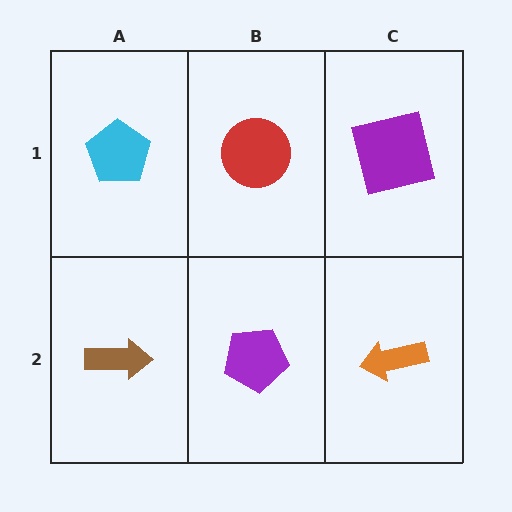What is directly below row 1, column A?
A brown arrow.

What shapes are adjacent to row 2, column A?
A cyan pentagon (row 1, column A), a purple pentagon (row 2, column B).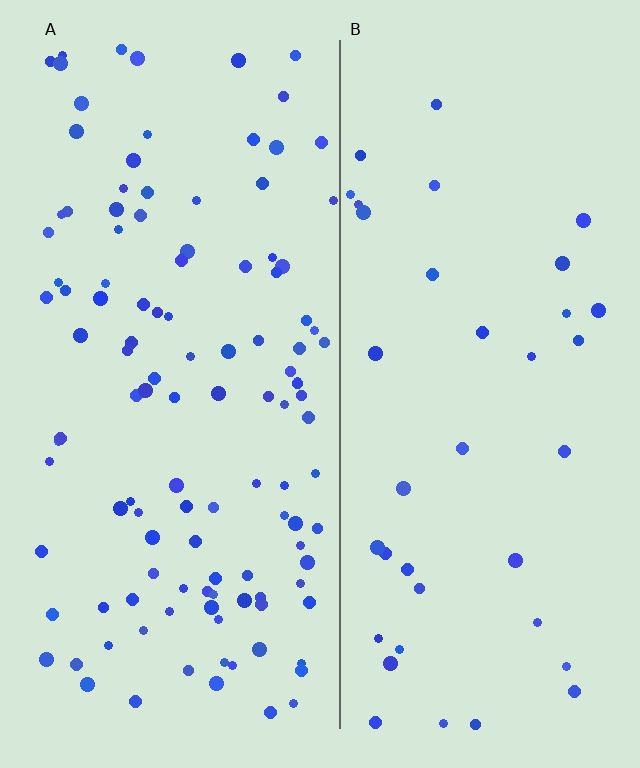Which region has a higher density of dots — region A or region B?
A (the left).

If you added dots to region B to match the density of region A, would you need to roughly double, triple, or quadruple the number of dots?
Approximately triple.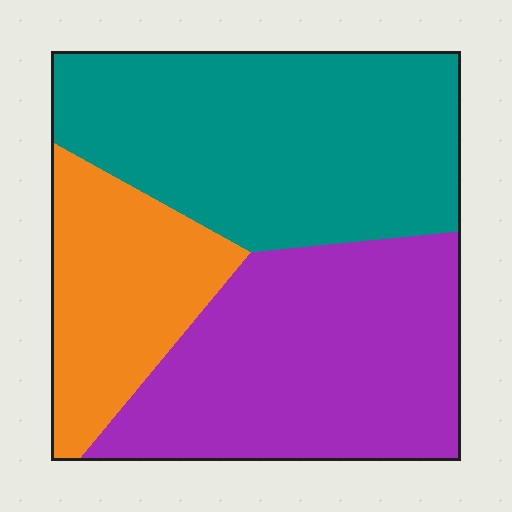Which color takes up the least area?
Orange, at roughly 20%.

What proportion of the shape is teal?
Teal takes up between a quarter and a half of the shape.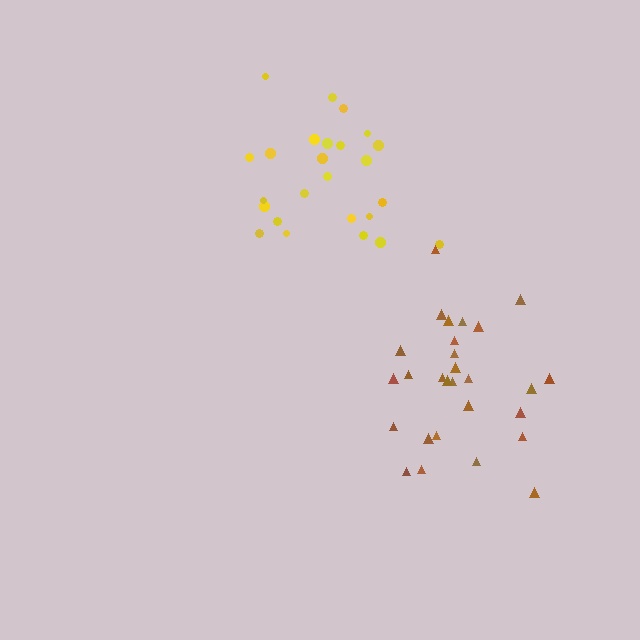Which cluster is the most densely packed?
Brown.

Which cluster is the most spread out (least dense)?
Yellow.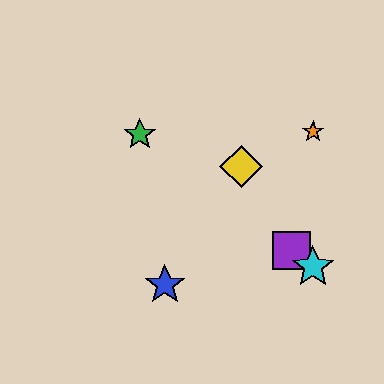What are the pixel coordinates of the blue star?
The blue star is at (165, 285).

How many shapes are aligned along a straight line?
4 shapes (the red triangle, the green star, the purple square, the cyan star) are aligned along a straight line.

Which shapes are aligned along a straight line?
The red triangle, the green star, the purple square, the cyan star are aligned along a straight line.